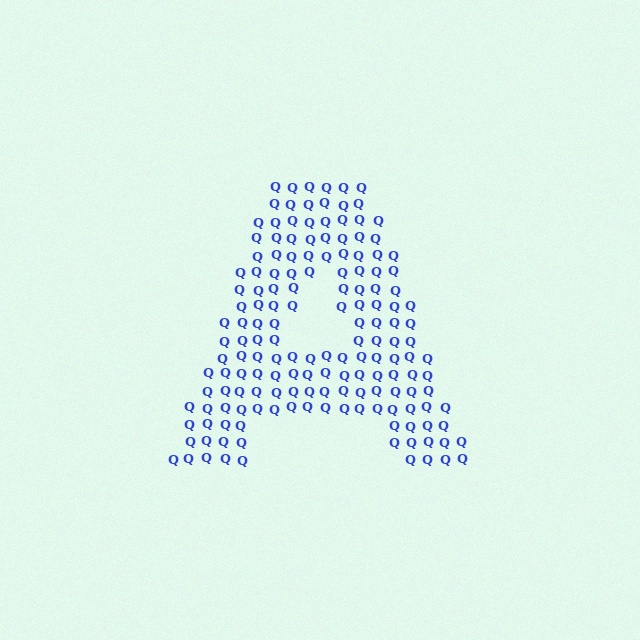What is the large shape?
The large shape is the letter A.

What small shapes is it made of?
It is made of small letter Q's.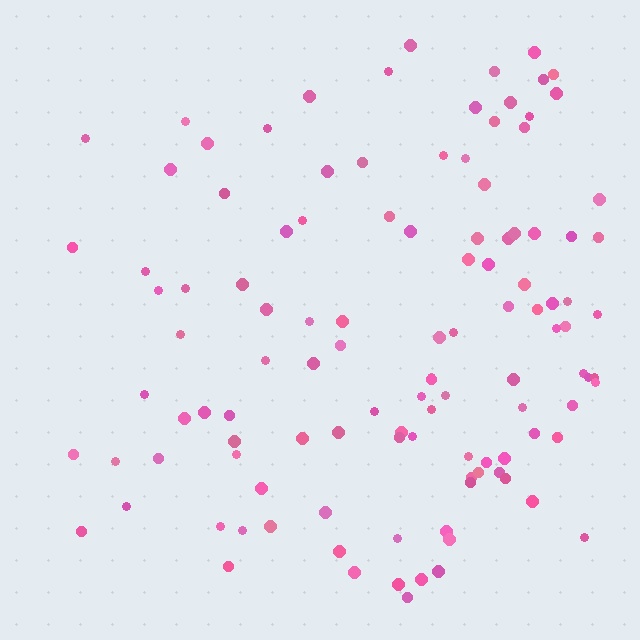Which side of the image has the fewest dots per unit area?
The left.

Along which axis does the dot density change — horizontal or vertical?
Horizontal.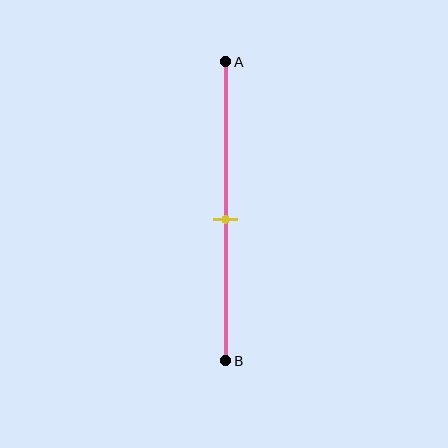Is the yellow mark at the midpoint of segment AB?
Yes, the mark is approximately at the midpoint.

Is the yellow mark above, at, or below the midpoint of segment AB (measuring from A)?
The yellow mark is approximately at the midpoint of segment AB.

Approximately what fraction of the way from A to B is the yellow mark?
The yellow mark is approximately 55% of the way from A to B.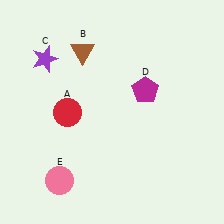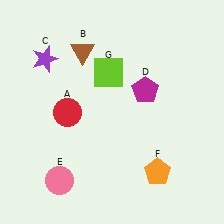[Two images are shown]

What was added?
An orange pentagon (F), a lime square (G) were added in Image 2.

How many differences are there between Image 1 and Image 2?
There are 2 differences between the two images.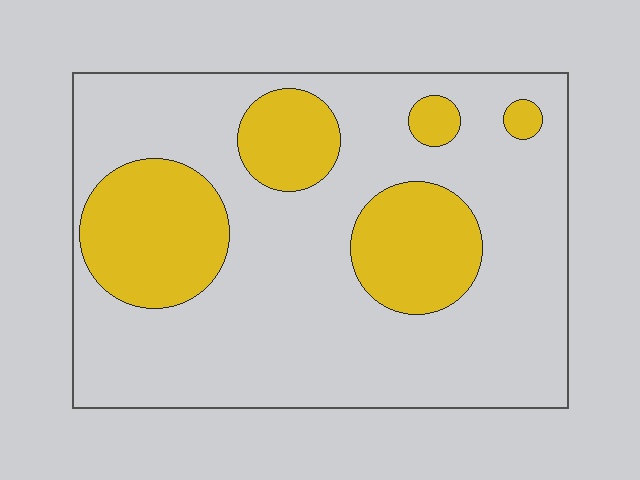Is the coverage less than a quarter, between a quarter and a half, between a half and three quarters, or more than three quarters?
Between a quarter and a half.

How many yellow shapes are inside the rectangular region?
5.